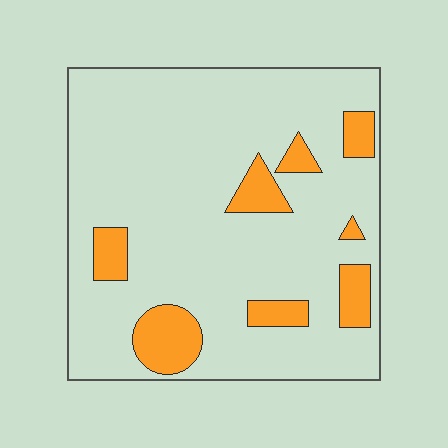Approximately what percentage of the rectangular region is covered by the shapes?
Approximately 15%.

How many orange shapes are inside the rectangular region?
8.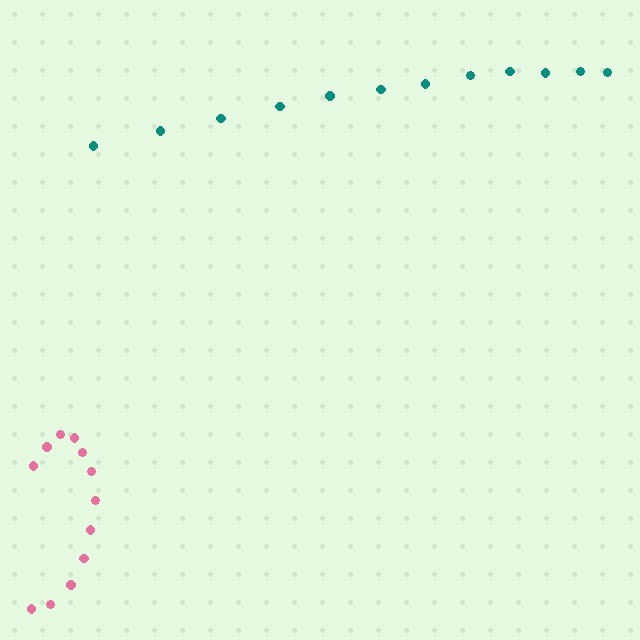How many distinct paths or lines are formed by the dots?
There are 2 distinct paths.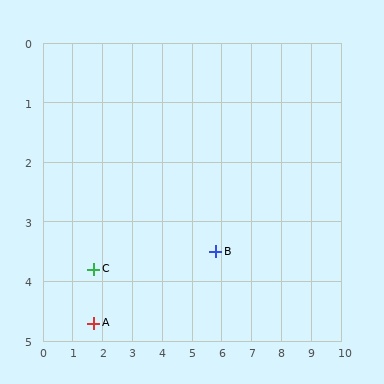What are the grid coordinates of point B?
Point B is at approximately (5.8, 3.5).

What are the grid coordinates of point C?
Point C is at approximately (1.7, 3.8).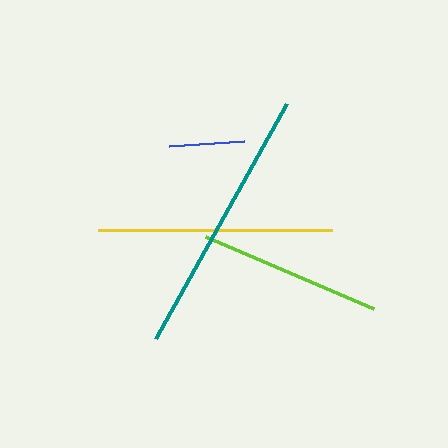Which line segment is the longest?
The teal line is the longest at approximately 269 pixels.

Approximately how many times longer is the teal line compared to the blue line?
The teal line is approximately 3.6 times the length of the blue line.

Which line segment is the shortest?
The blue line is the shortest at approximately 74 pixels.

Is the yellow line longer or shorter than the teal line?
The teal line is longer than the yellow line.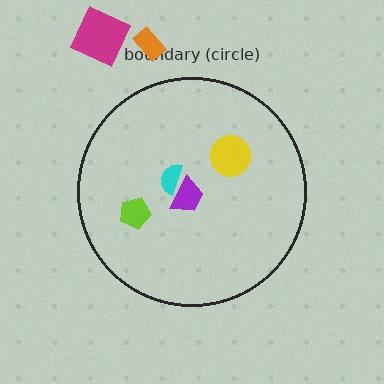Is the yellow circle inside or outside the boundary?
Inside.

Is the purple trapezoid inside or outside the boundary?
Inside.